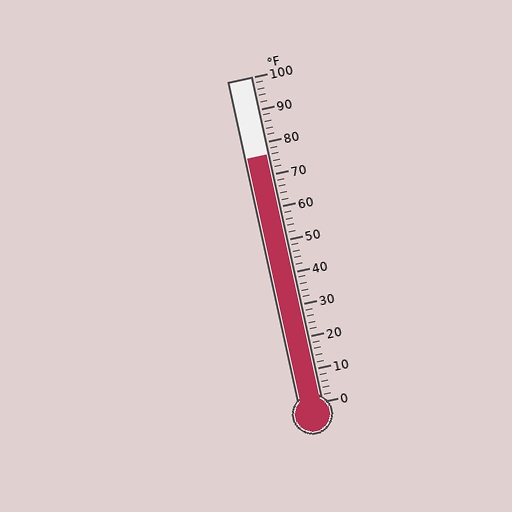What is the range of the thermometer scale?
The thermometer scale ranges from 0°F to 100°F.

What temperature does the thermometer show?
The thermometer shows approximately 76°F.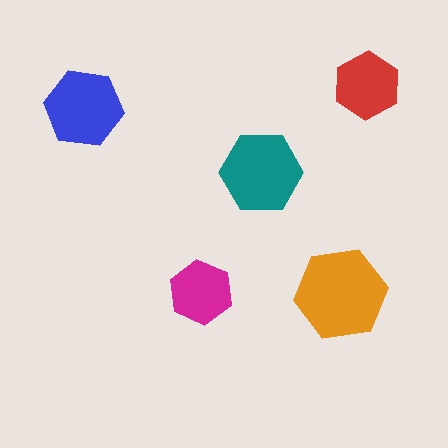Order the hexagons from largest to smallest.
the orange one, the teal one, the blue one, the red one, the magenta one.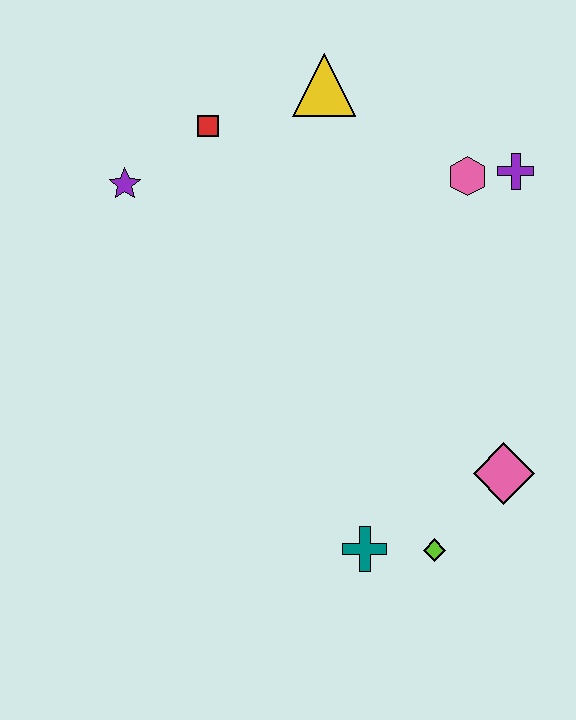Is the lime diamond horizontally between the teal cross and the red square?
No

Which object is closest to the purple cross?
The pink hexagon is closest to the purple cross.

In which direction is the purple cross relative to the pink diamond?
The purple cross is above the pink diamond.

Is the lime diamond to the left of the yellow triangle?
No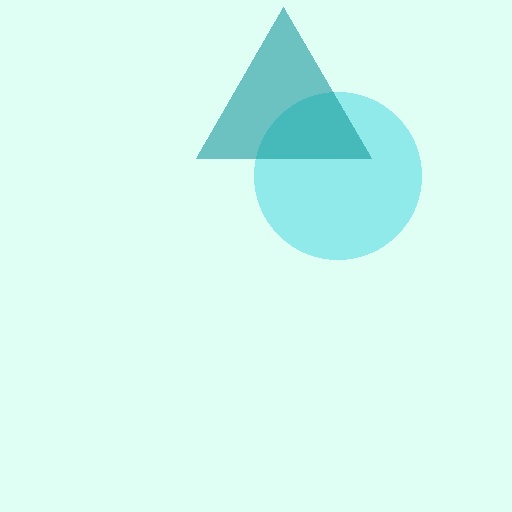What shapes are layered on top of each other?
The layered shapes are: a cyan circle, a teal triangle.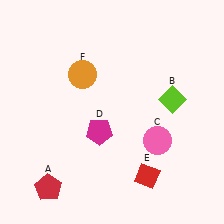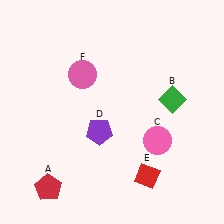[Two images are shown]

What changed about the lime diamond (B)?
In Image 1, B is lime. In Image 2, it changed to green.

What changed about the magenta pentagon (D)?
In Image 1, D is magenta. In Image 2, it changed to purple.